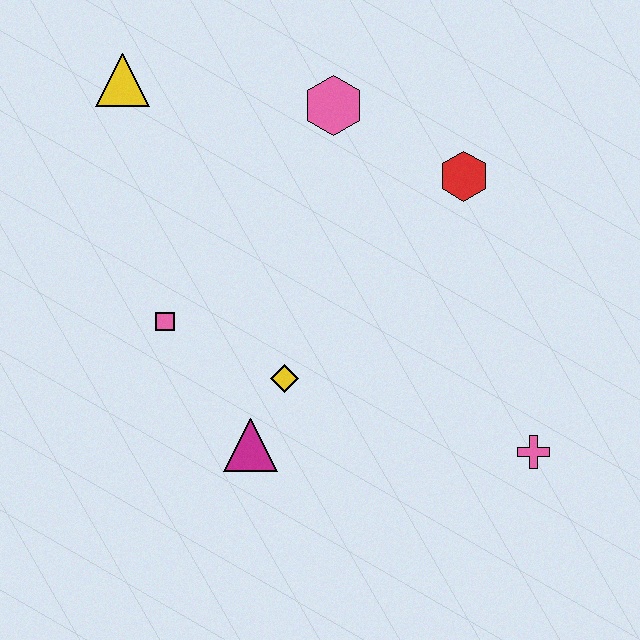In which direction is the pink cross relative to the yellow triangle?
The pink cross is to the right of the yellow triangle.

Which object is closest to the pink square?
The yellow diamond is closest to the pink square.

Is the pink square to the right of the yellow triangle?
Yes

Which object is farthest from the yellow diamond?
The yellow triangle is farthest from the yellow diamond.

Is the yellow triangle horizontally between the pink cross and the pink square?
No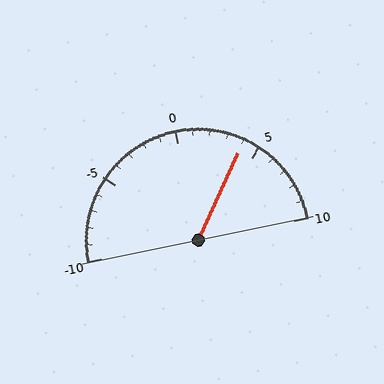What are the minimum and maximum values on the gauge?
The gauge ranges from -10 to 10.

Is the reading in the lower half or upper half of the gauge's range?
The reading is in the upper half of the range (-10 to 10).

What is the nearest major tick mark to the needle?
The nearest major tick mark is 5.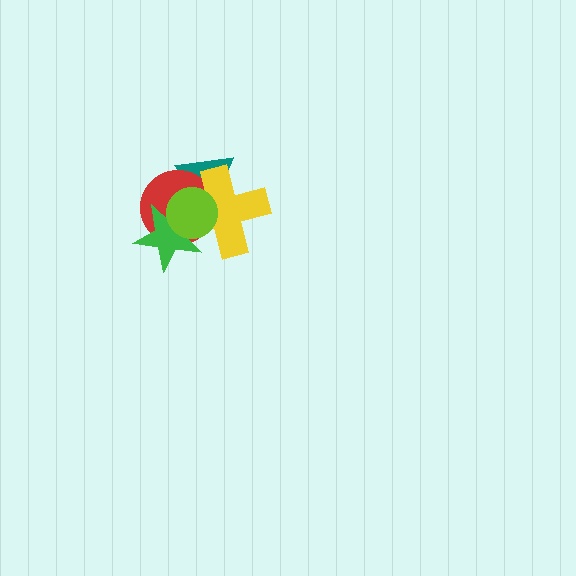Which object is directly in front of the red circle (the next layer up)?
The green star is directly in front of the red circle.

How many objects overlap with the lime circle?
4 objects overlap with the lime circle.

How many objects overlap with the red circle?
4 objects overlap with the red circle.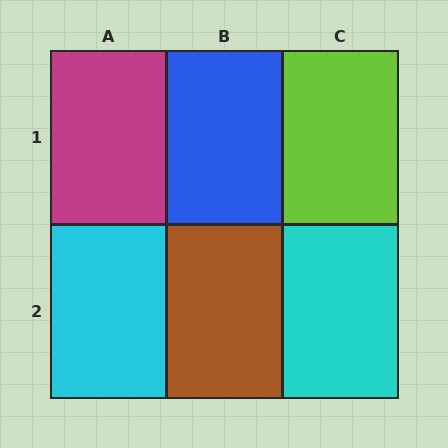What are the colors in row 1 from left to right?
Magenta, blue, lime.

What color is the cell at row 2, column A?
Cyan.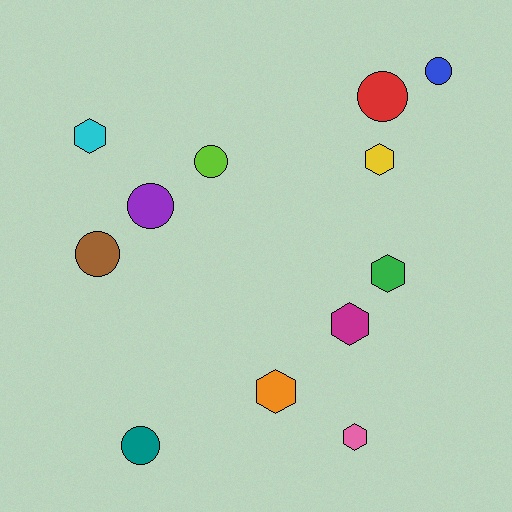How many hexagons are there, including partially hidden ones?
There are 6 hexagons.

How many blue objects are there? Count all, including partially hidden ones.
There is 1 blue object.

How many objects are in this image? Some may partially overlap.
There are 12 objects.